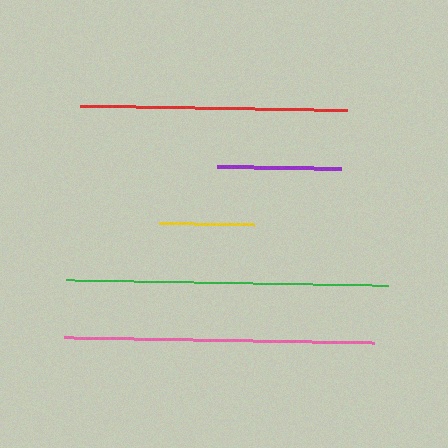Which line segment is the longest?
The green line is the longest at approximately 322 pixels.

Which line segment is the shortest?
The yellow line is the shortest at approximately 95 pixels.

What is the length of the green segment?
The green segment is approximately 322 pixels long.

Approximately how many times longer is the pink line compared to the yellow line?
The pink line is approximately 3.3 times the length of the yellow line.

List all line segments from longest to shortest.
From longest to shortest: green, pink, red, purple, yellow.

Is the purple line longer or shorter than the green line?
The green line is longer than the purple line.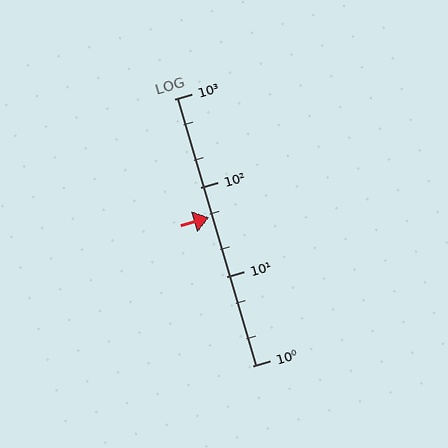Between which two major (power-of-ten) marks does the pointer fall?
The pointer is between 10 and 100.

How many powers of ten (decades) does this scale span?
The scale spans 3 decades, from 1 to 1000.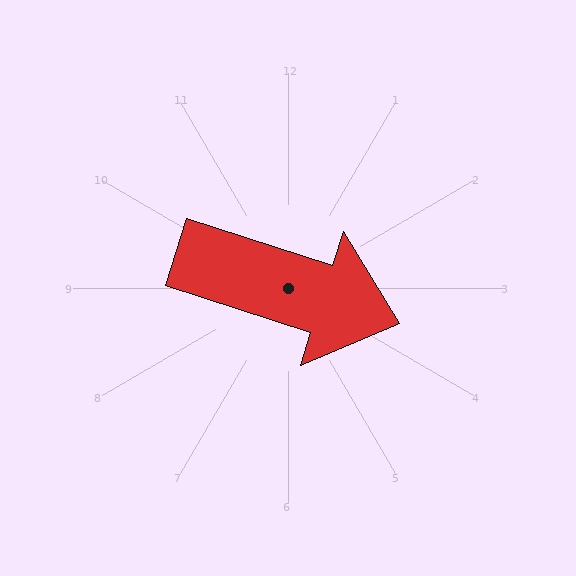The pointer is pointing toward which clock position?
Roughly 4 o'clock.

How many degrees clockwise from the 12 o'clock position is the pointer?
Approximately 108 degrees.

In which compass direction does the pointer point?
East.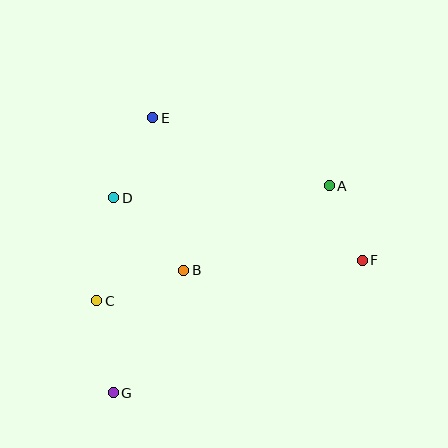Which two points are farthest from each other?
Points A and G are farthest from each other.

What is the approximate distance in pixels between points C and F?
The distance between C and F is approximately 269 pixels.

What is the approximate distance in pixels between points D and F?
The distance between D and F is approximately 256 pixels.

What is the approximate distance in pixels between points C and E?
The distance between C and E is approximately 191 pixels.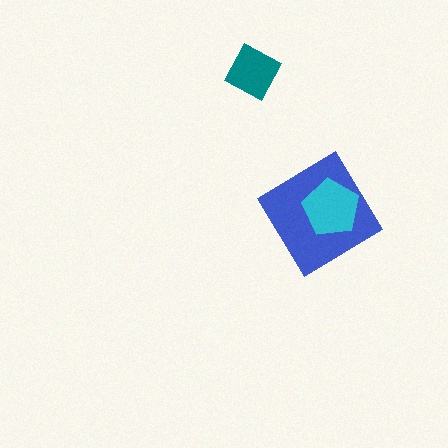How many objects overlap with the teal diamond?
0 objects overlap with the teal diamond.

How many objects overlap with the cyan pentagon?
1 object overlaps with the cyan pentagon.